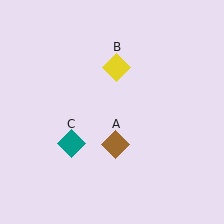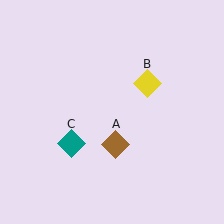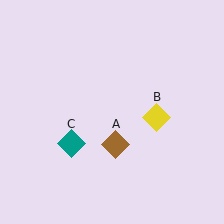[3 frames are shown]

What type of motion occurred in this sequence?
The yellow diamond (object B) rotated clockwise around the center of the scene.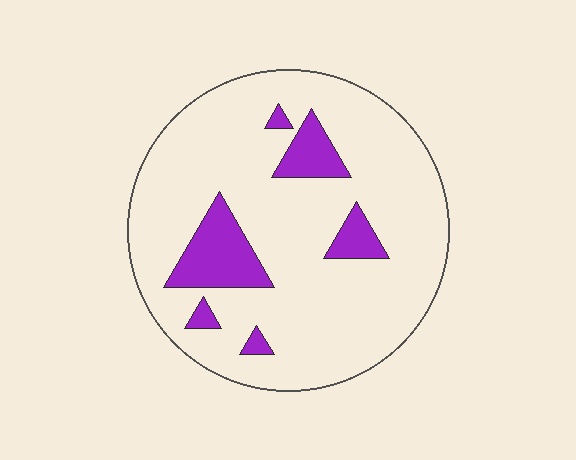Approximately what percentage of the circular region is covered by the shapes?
Approximately 15%.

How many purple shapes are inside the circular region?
6.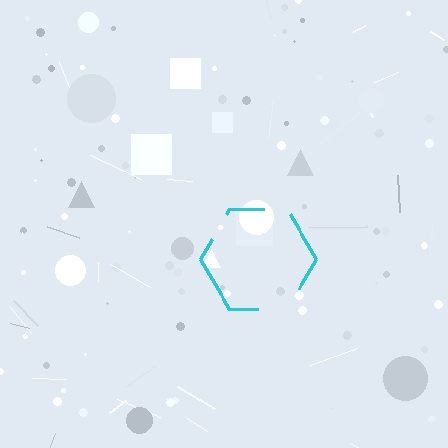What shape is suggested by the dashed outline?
The dashed outline suggests a hexagon.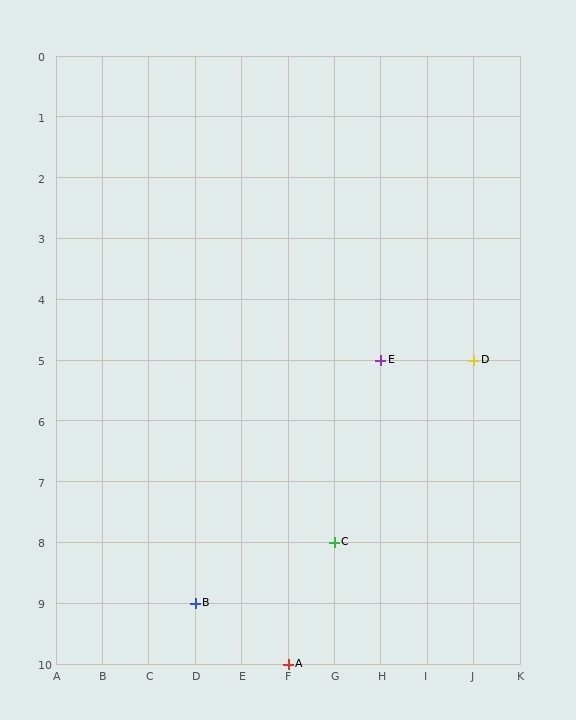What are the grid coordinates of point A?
Point A is at grid coordinates (F, 10).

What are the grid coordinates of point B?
Point B is at grid coordinates (D, 9).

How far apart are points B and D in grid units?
Points B and D are 6 columns and 4 rows apart (about 7.2 grid units diagonally).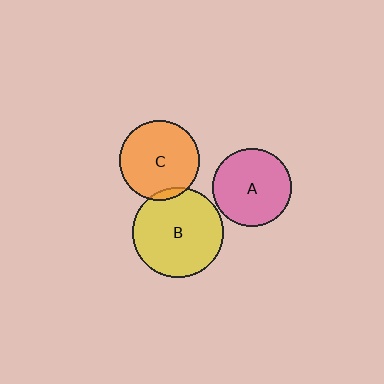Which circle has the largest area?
Circle B (yellow).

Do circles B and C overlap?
Yes.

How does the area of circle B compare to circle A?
Approximately 1.3 times.